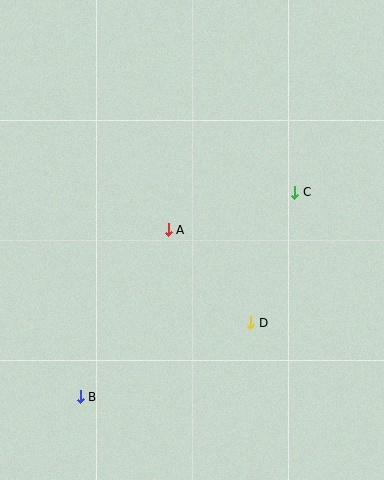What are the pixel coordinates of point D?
Point D is at (251, 323).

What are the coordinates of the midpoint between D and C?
The midpoint between D and C is at (273, 257).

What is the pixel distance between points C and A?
The distance between C and A is 132 pixels.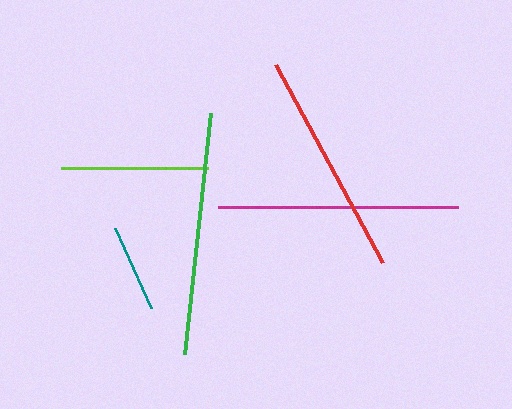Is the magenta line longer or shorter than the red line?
The magenta line is longer than the red line.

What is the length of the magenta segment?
The magenta segment is approximately 240 pixels long.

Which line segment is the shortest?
The teal line is the shortest at approximately 87 pixels.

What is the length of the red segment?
The red segment is approximately 225 pixels long.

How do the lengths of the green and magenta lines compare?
The green and magenta lines are approximately the same length.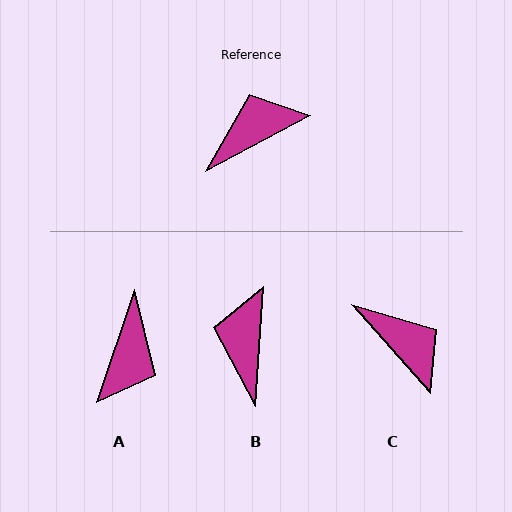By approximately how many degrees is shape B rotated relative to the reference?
Approximately 58 degrees counter-clockwise.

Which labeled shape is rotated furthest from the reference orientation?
A, about 137 degrees away.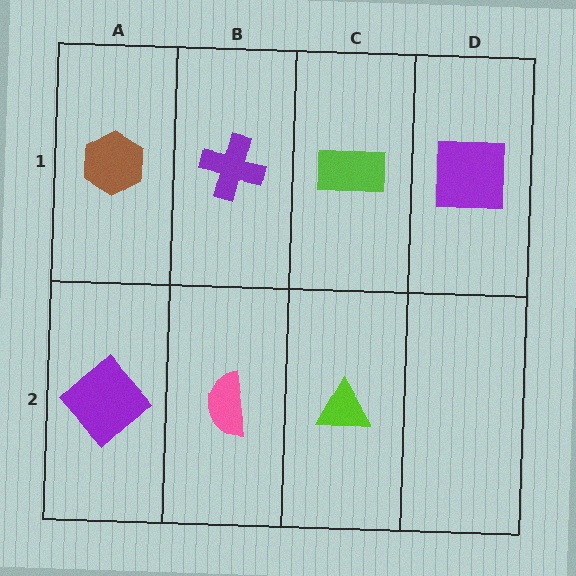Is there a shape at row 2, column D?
No, that cell is empty.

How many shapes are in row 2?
3 shapes.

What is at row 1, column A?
A brown hexagon.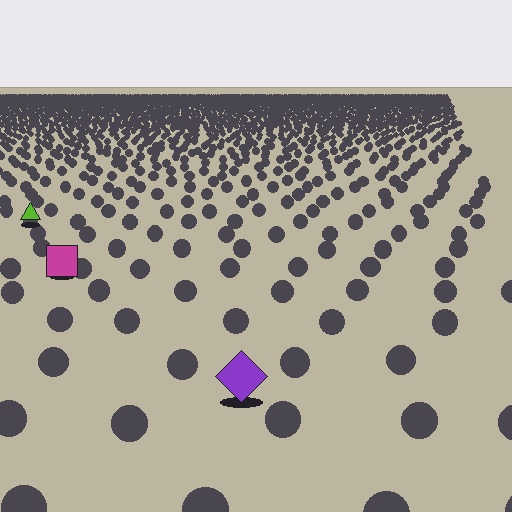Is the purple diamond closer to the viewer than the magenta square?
Yes. The purple diamond is closer — you can tell from the texture gradient: the ground texture is coarser near it.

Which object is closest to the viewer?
The purple diamond is closest. The texture marks near it are larger and more spread out.